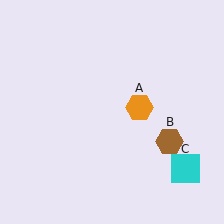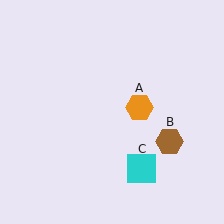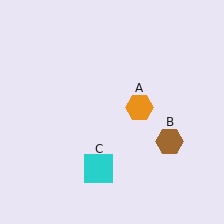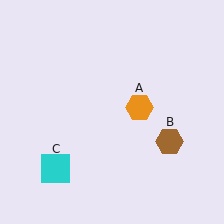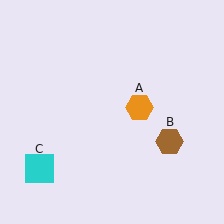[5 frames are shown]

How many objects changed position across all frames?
1 object changed position: cyan square (object C).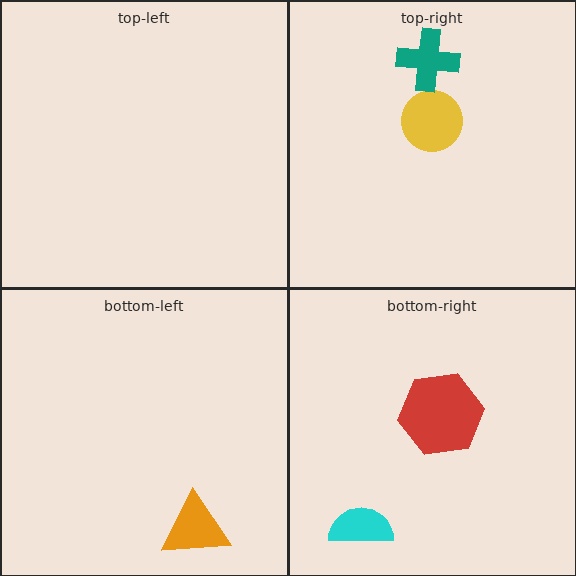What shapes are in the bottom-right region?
The red hexagon, the cyan semicircle.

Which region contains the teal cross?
The top-right region.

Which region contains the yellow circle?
The top-right region.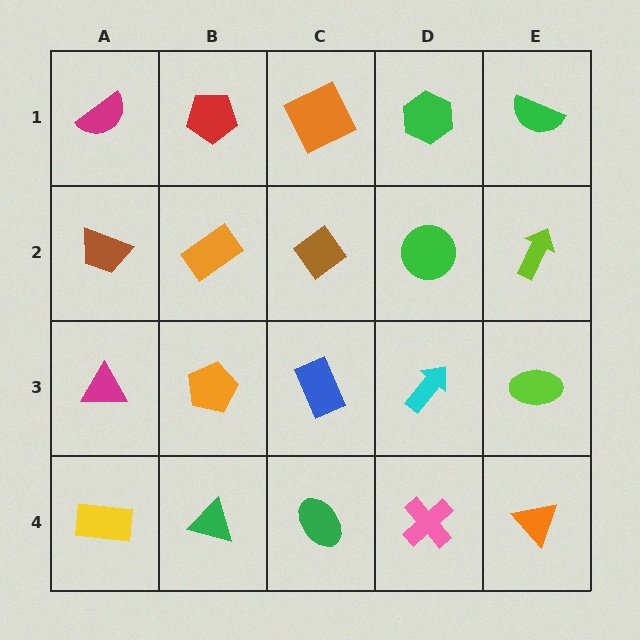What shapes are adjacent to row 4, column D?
A cyan arrow (row 3, column D), a green ellipse (row 4, column C), an orange triangle (row 4, column E).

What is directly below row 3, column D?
A pink cross.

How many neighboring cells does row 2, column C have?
4.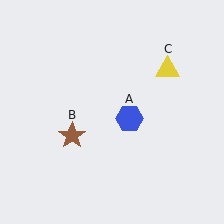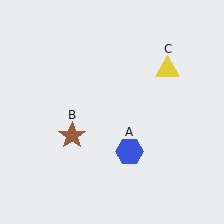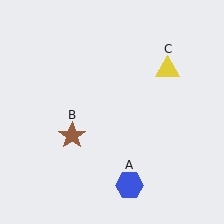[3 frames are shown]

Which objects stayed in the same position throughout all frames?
Brown star (object B) and yellow triangle (object C) remained stationary.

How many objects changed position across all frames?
1 object changed position: blue hexagon (object A).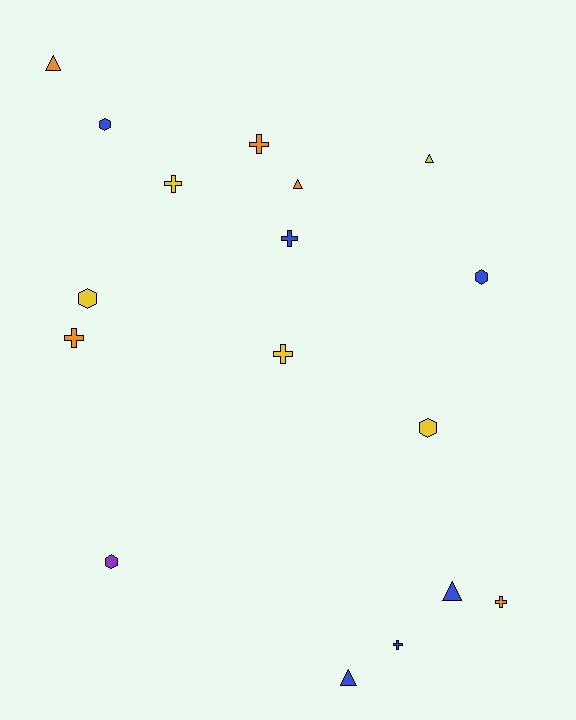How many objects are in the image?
There are 17 objects.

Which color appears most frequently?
Blue, with 6 objects.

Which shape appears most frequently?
Cross, with 7 objects.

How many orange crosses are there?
There are 3 orange crosses.